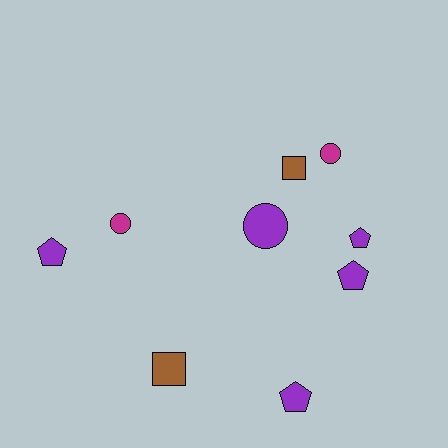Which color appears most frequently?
Purple, with 5 objects.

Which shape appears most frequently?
Pentagon, with 4 objects.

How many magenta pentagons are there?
There are no magenta pentagons.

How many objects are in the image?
There are 9 objects.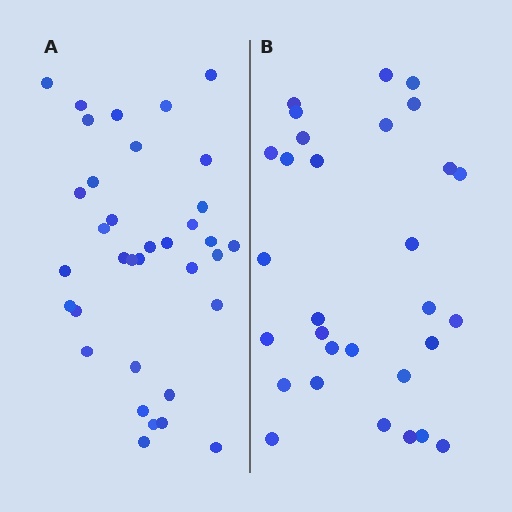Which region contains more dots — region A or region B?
Region A (the left region) has more dots.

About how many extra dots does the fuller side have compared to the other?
Region A has about 5 more dots than region B.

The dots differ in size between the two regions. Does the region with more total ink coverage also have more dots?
No. Region B has more total ink coverage because its dots are larger, but region A actually contains more individual dots. Total area can be misleading — the number of items is what matters here.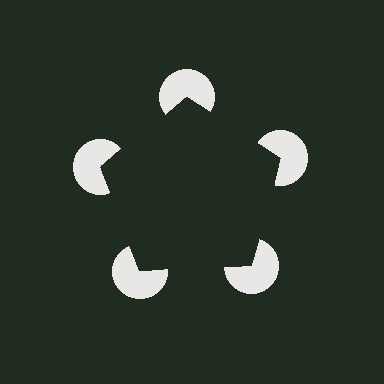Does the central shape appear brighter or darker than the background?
It typically appears slightly darker than the background, even though no actual brightness change is drawn.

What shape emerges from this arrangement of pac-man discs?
An illusory pentagon — its edges are inferred from the aligned wedge cuts in the pac-man discs, not physically drawn.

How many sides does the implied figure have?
5 sides.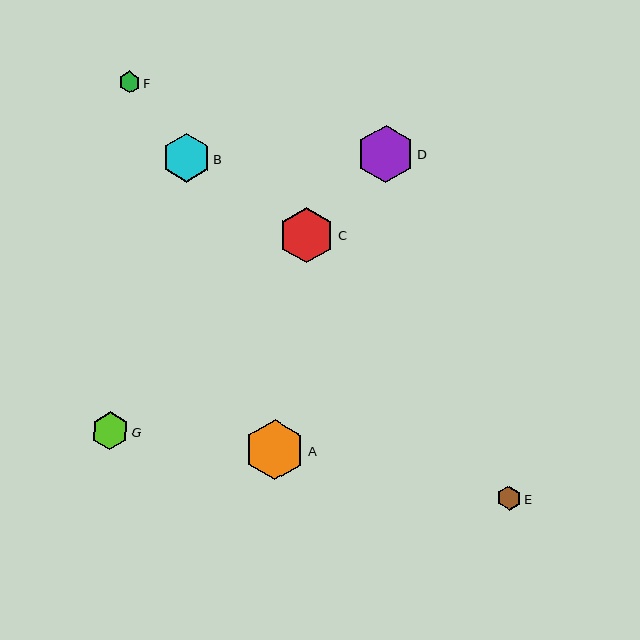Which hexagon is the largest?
Hexagon A is the largest with a size of approximately 60 pixels.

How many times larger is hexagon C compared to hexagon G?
Hexagon C is approximately 1.5 times the size of hexagon G.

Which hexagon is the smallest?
Hexagon F is the smallest with a size of approximately 22 pixels.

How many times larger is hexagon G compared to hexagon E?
Hexagon G is approximately 1.5 times the size of hexagon E.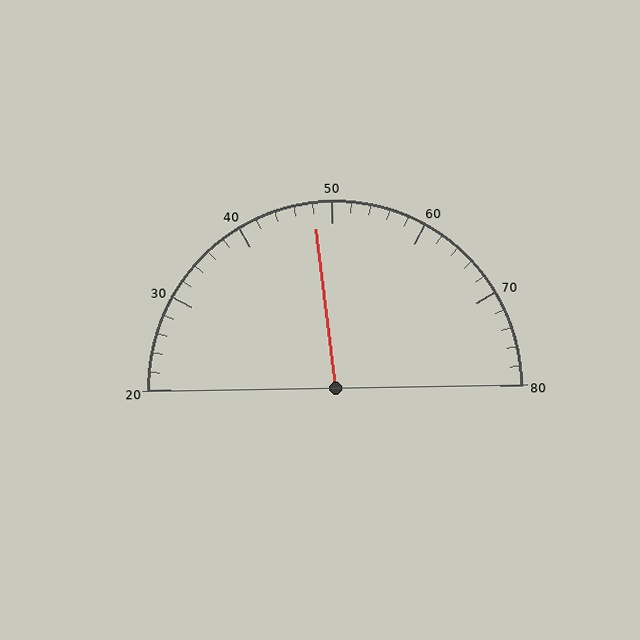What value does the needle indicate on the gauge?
The needle indicates approximately 48.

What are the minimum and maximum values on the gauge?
The gauge ranges from 20 to 80.